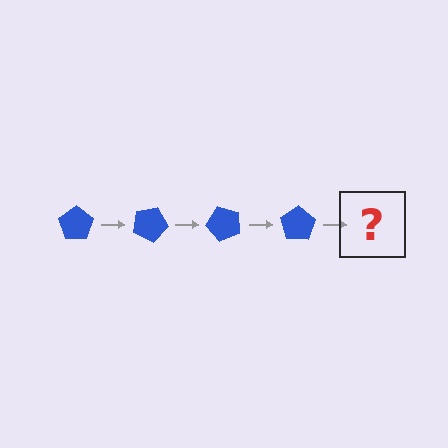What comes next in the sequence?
The next element should be a blue pentagon rotated 100 degrees.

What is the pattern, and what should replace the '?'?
The pattern is that the pentagon rotates 25 degrees each step. The '?' should be a blue pentagon rotated 100 degrees.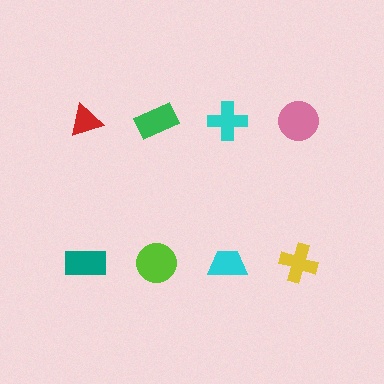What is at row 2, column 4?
A yellow cross.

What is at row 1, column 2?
A green rectangle.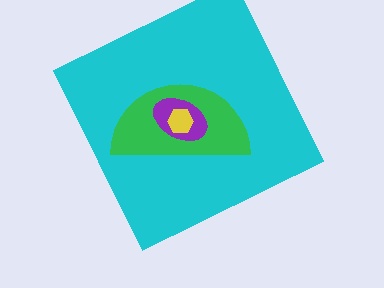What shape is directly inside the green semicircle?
The purple ellipse.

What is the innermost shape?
The yellow hexagon.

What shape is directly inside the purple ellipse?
The yellow hexagon.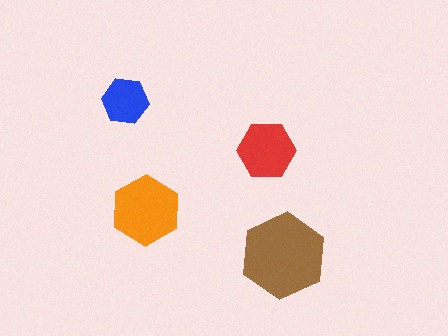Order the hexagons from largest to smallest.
the brown one, the orange one, the red one, the blue one.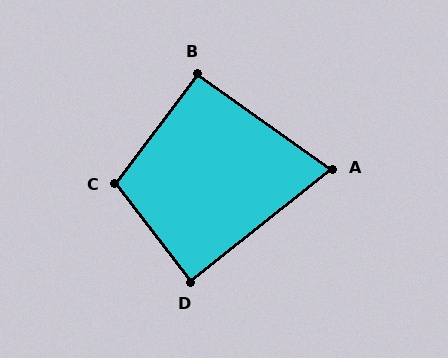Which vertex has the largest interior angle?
C, at approximately 106 degrees.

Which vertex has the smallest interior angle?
A, at approximately 74 degrees.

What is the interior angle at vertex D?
Approximately 89 degrees (approximately right).